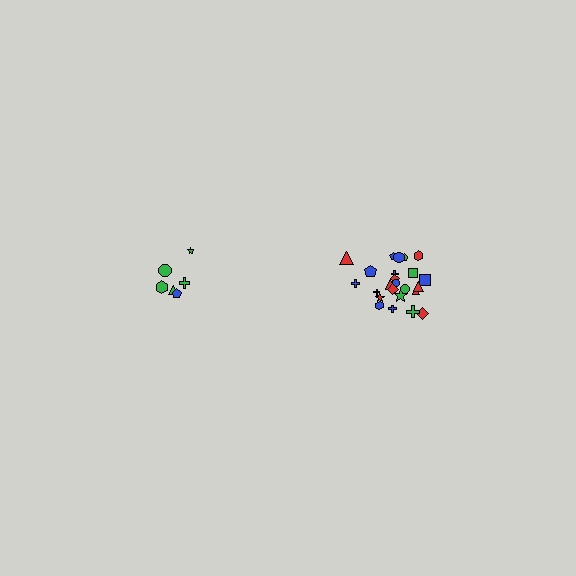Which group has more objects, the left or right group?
The right group.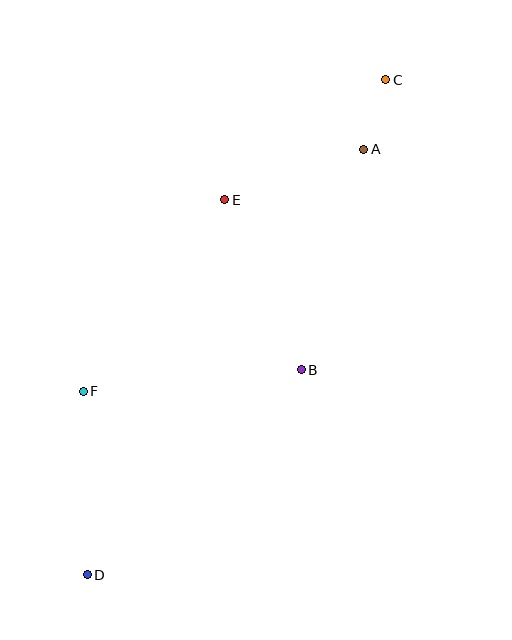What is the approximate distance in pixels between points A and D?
The distance between A and D is approximately 508 pixels.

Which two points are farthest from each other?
Points C and D are farthest from each other.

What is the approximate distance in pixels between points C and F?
The distance between C and F is approximately 434 pixels.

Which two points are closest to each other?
Points A and C are closest to each other.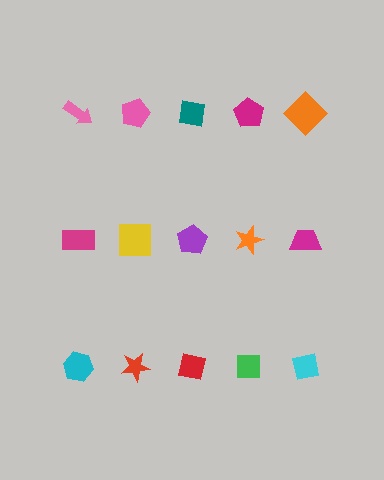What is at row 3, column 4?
A green square.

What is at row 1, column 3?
A teal square.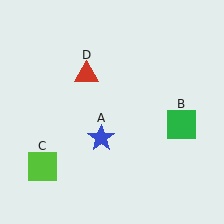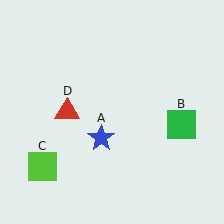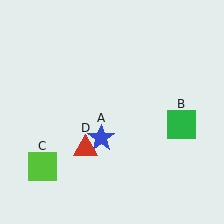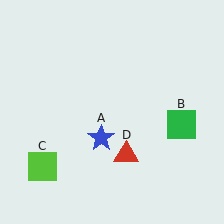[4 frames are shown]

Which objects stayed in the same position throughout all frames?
Blue star (object A) and green square (object B) and lime square (object C) remained stationary.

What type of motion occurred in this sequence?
The red triangle (object D) rotated counterclockwise around the center of the scene.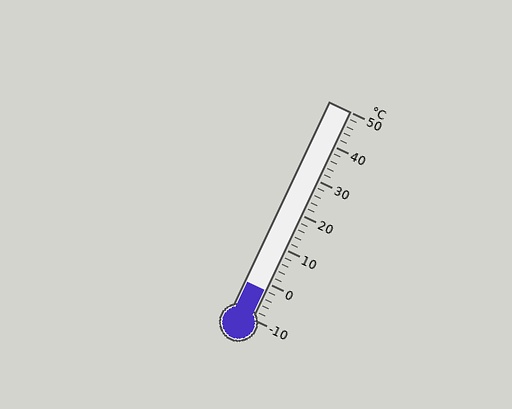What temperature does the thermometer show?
The thermometer shows approximately -2°C.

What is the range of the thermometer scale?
The thermometer scale ranges from -10°C to 50°C.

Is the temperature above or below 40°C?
The temperature is below 40°C.